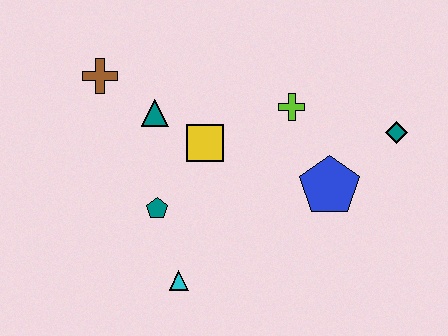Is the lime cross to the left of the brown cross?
No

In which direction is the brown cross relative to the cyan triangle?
The brown cross is above the cyan triangle.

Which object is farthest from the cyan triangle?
The teal diamond is farthest from the cyan triangle.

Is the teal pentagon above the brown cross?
No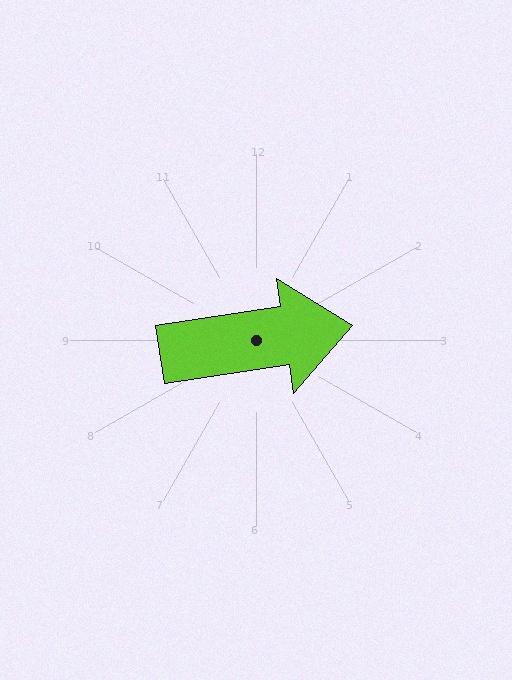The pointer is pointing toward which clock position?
Roughly 3 o'clock.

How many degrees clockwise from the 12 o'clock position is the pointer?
Approximately 82 degrees.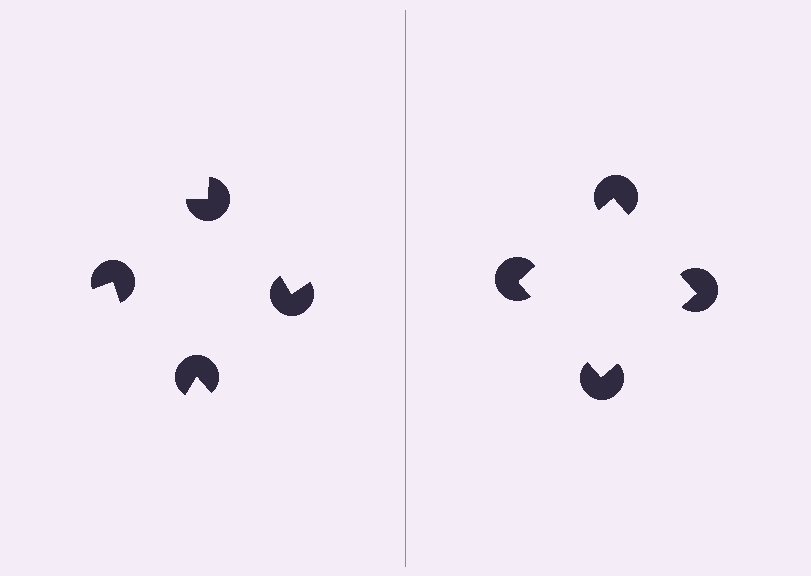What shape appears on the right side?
An illusory square.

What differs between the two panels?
The pac-man discs are positioned identically on both sides; only the wedge orientations differ. On the right they align to a square; on the left they are misaligned.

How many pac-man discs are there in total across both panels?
8 — 4 on each side.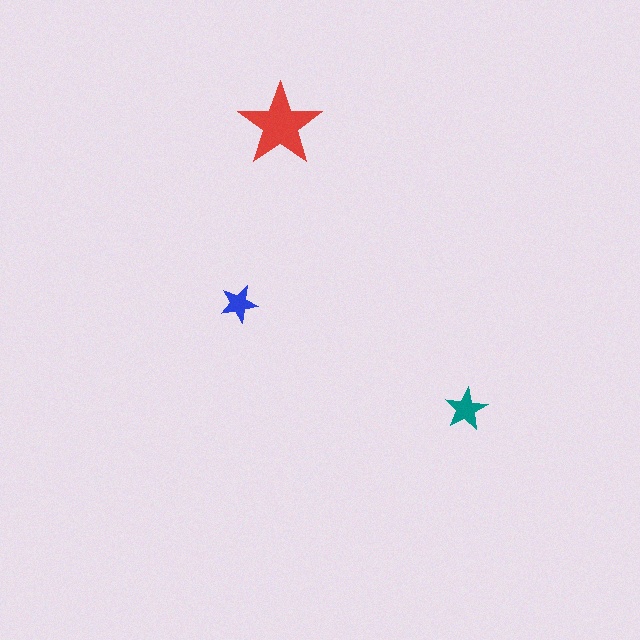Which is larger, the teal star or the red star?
The red one.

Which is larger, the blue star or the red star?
The red one.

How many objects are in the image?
There are 3 objects in the image.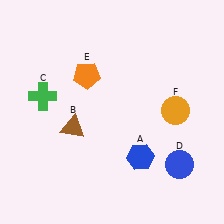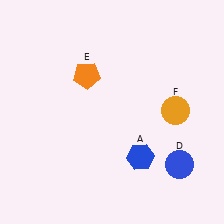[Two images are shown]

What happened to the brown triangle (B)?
The brown triangle (B) was removed in Image 2. It was in the bottom-left area of Image 1.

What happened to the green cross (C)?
The green cross (C) was removed in Image 2. It was in the top-left area of Image 1.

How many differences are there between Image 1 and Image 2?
There are 2 differences between the two images.